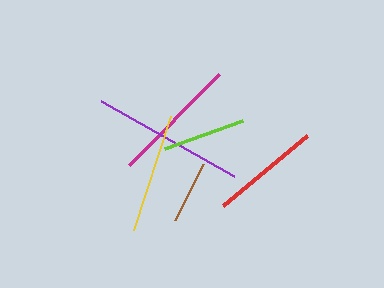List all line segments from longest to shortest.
From longest to shortest: purple, magenta, yellow, red, lime, brown.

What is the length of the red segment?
The red segment is approximately 109 pixels long.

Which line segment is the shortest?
The brown line is the shortest at approximately 63 pixels.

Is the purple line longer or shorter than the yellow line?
The purple line is longer than the yellow line.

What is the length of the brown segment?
The brown segment is approximately 63 pixels long.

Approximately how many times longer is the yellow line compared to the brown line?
The yellow line is approximately 1.9 times the length of the brown line.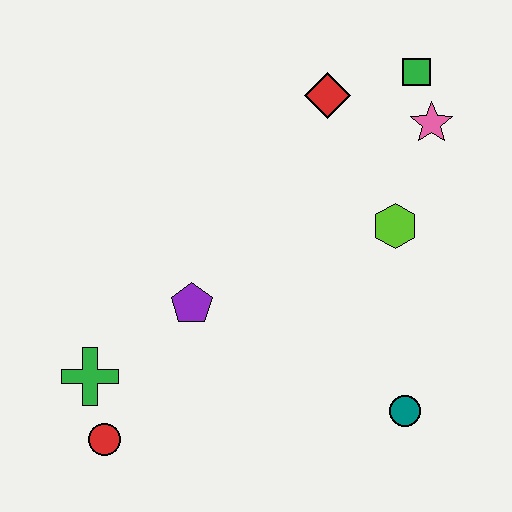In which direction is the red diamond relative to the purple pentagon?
The red diamond is above the purple pentagon.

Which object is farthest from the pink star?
The red circle is farthest from the pink star.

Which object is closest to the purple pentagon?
The green cross is closest to the purple pentagon.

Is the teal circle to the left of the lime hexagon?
No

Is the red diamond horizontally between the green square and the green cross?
Yes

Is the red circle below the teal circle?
Yes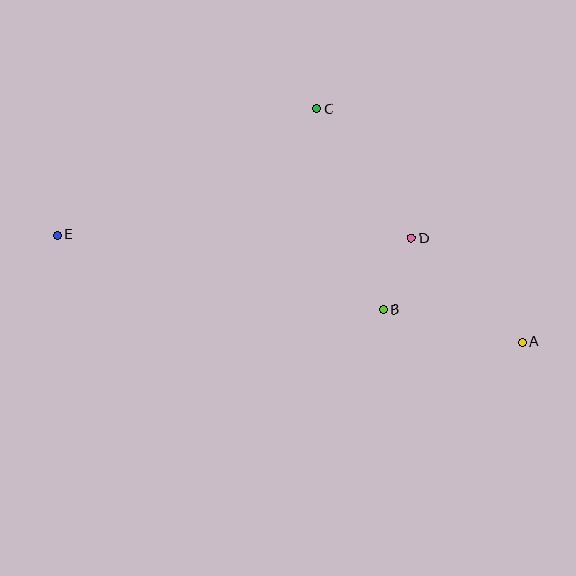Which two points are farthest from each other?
Points A and E are farthest from each other.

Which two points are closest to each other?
Points B and D are closest to each other.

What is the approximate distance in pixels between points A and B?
The distance between A and B is approximately 143 pixels.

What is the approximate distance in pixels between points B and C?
The distance between B and C is approximately 211 pixels.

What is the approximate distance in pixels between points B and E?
The distance between B and E is approximately 334 pixels.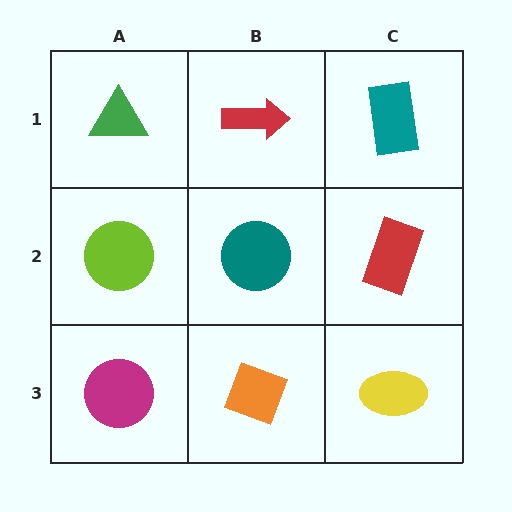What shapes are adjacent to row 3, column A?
A lime circle (row 2, column A), an orange diamond (row 3, column B).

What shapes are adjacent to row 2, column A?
A green triangle (row 1, column A), a magenta circle (row 3, column A), a teal circle (row 2, column B).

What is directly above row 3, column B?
A teal circle.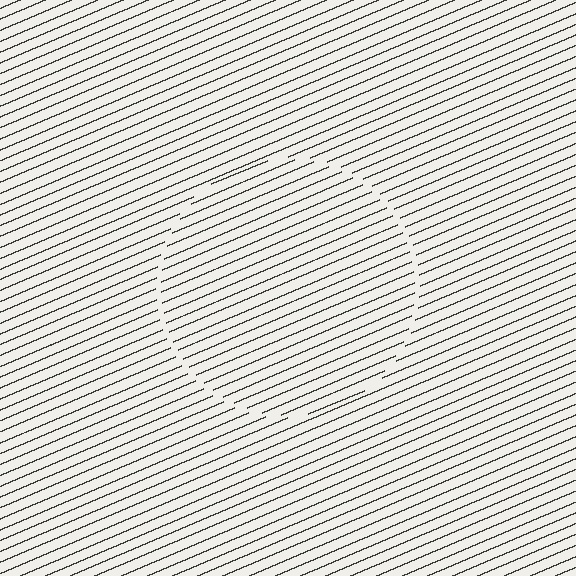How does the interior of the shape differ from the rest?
The interior of the shape contains the same grating, shifted by half a period — the contour is defined by the phase discontinuity where line-ends from the inner and outer gratings abut.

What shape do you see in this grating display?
An illusory circle. The interior of the shape contains the same grating, shifted by half a period — the contour is defined by the phase discontinuity where line-ends from the inner and outer gratings abut.